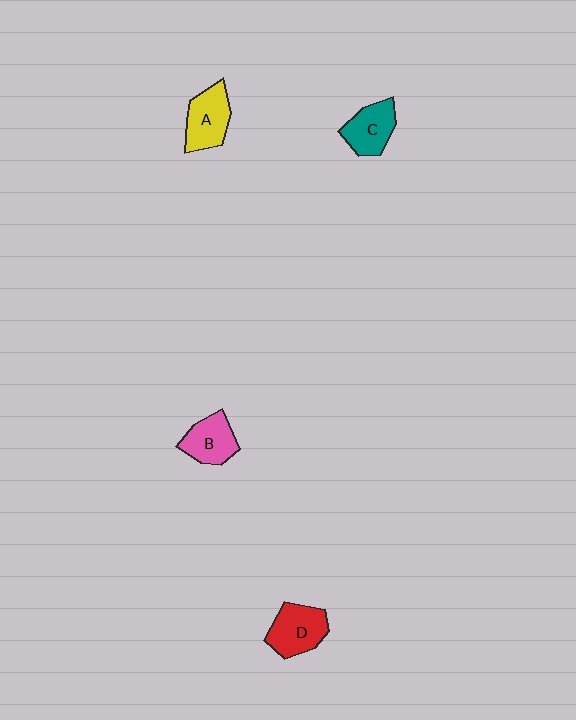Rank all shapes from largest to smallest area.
From largest to smallest: D (red), A (yellow), C (teal), B (pink).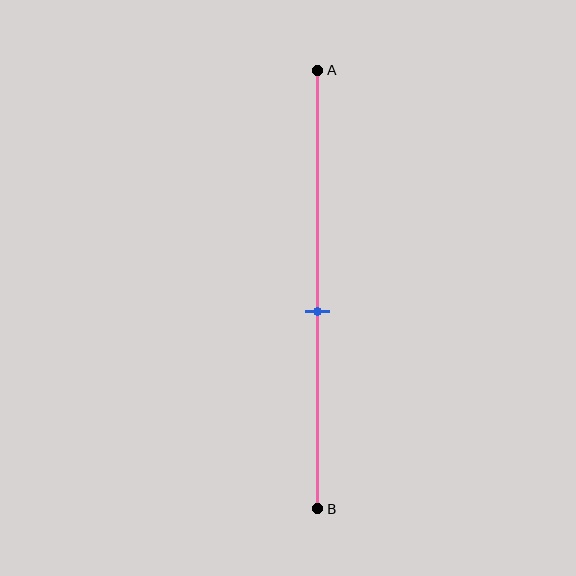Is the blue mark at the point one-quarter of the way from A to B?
No, the mark is at about 55% from A, not at the 25% one-quarter point.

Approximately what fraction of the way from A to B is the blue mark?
The blue mark is approximately 55% of the way from A to B.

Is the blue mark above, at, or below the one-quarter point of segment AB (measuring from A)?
The blue mark is below the one-quarter point of segment AB.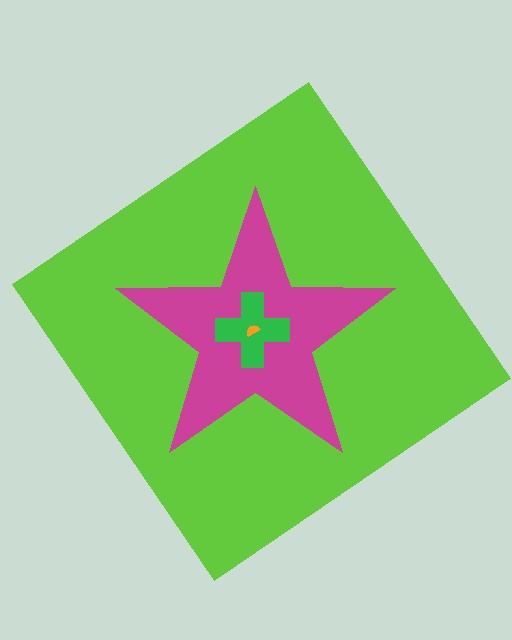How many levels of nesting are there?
4.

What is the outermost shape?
The lime diamond.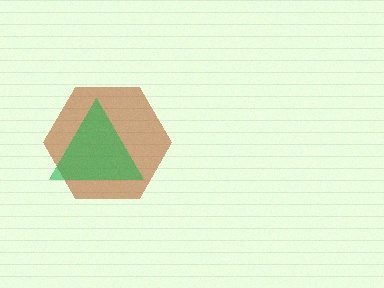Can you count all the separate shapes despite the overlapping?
Yes, there are 2 separate shapes.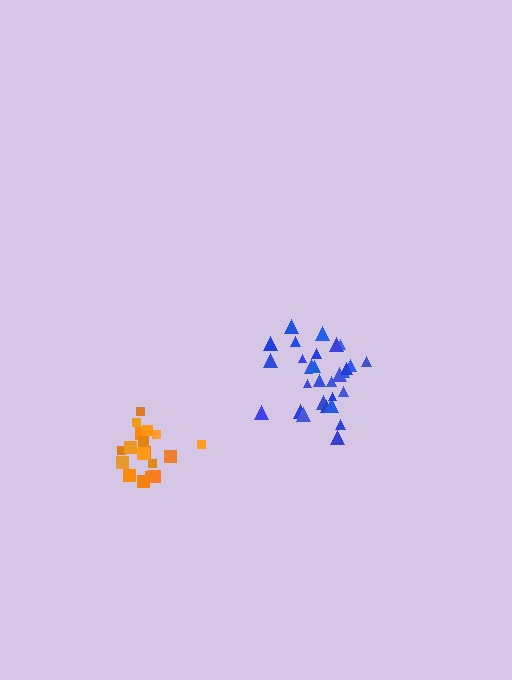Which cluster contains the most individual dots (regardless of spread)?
Blue (30).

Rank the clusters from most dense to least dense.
orange, blue.